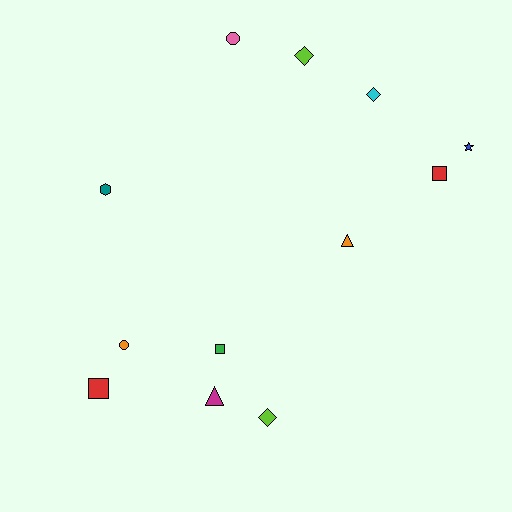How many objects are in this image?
There are 12 objects.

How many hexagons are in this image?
There is 1 hexagon.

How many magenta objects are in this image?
There is 1 magenta object.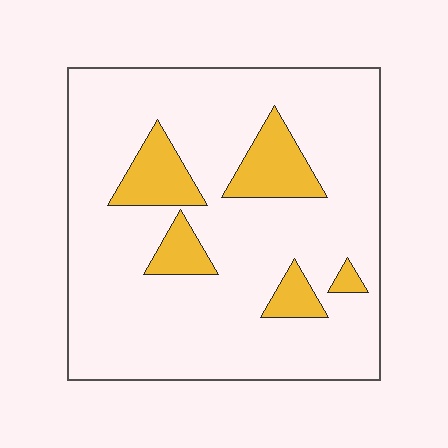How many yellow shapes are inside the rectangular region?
5.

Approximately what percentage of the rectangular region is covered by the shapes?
Approximately 15%.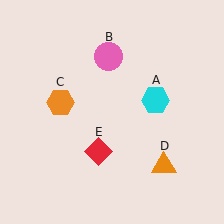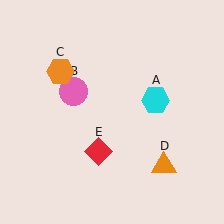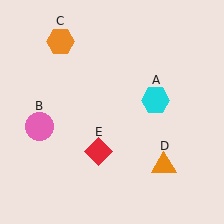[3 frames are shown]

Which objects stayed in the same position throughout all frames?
Cyan hexagon (object A) and orange triangle (object D) and red diamond (object E) remained stationary.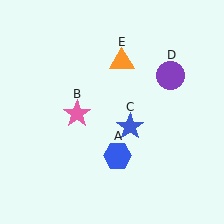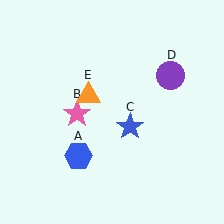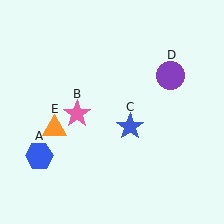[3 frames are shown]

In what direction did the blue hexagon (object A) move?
The blue hexagon (object A) moved left.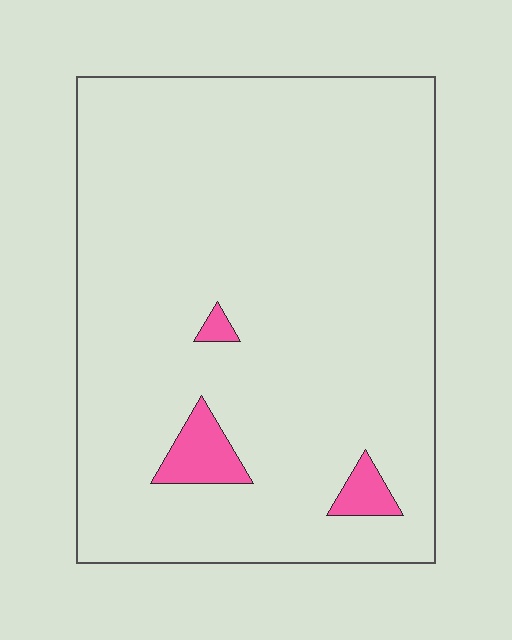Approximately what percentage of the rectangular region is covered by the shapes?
Approximately 5%.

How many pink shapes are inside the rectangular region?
3.